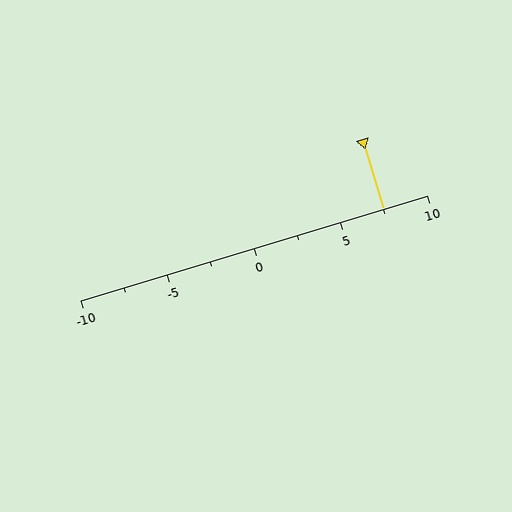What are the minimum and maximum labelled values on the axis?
The axis runs from -10 to 10.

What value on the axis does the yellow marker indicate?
The marker indicates approximately 7.5.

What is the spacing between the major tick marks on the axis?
The major ticks are spaced 5 apart.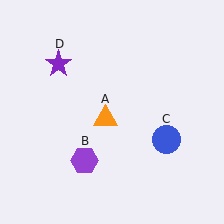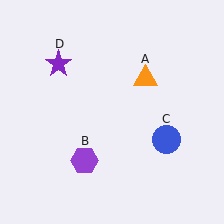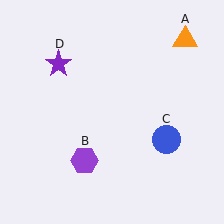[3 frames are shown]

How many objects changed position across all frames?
1 object changed position: orange triangle (object A).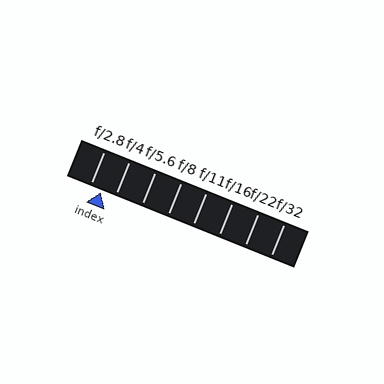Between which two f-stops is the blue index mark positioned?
The index mark is between f/2.8 and f/4.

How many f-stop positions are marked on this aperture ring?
There are 8 f-stop positions marked.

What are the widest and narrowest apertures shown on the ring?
The widest aperture shown is f/2.8 and the narrowest is f/32.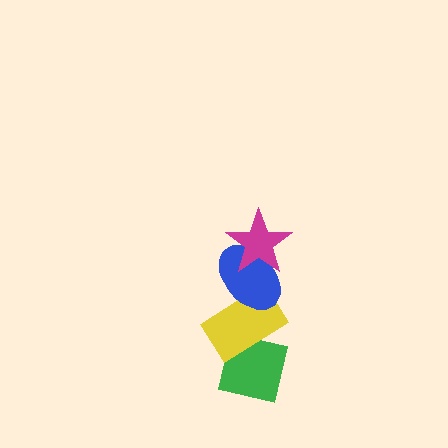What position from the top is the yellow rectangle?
The yellow rectangle is 3rd from the top.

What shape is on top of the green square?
The yellow rectangle is on top of the green square.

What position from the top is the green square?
The green square is 4th from the top.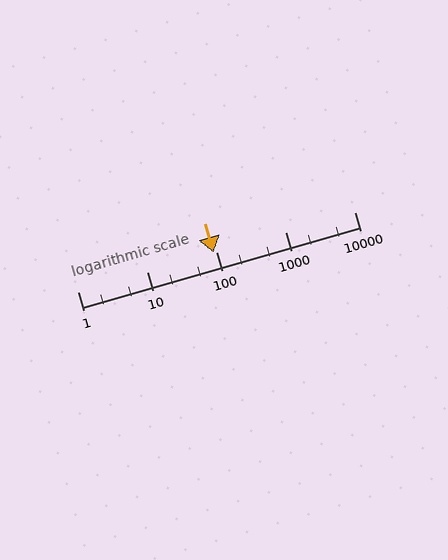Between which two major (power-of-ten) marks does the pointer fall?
The pointer is between 10 and 100.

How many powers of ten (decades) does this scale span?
The scale spans 4 decades, from 1 to 10000.